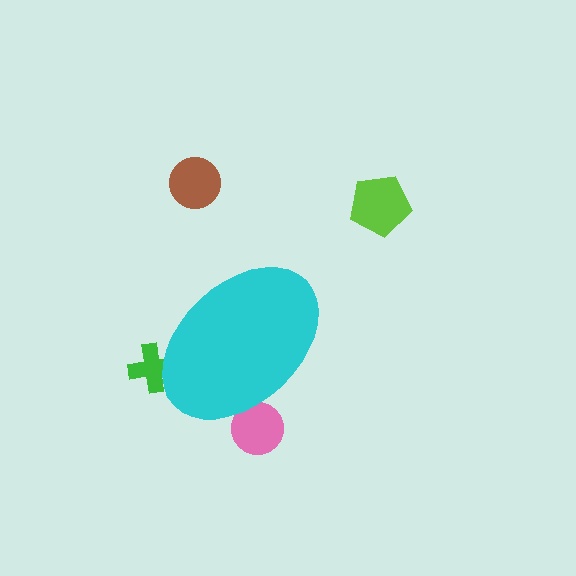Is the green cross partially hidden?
Yes, the green cross is partially hidden behind the cyan ellipse.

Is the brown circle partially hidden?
No, the brown circle is fully visible.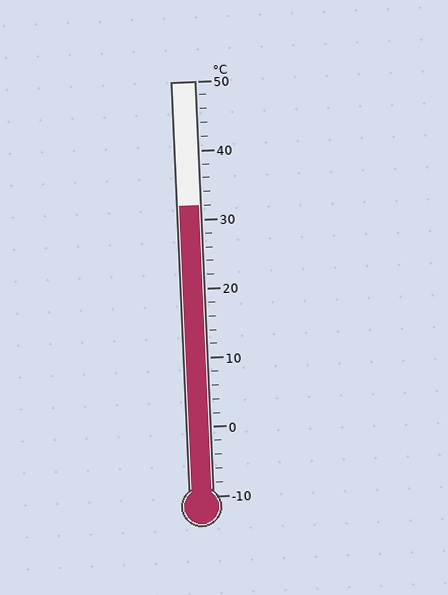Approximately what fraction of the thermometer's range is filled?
The thermometer is filled to approximately 70% of its range.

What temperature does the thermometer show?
The thermometer shows approximately 32°C.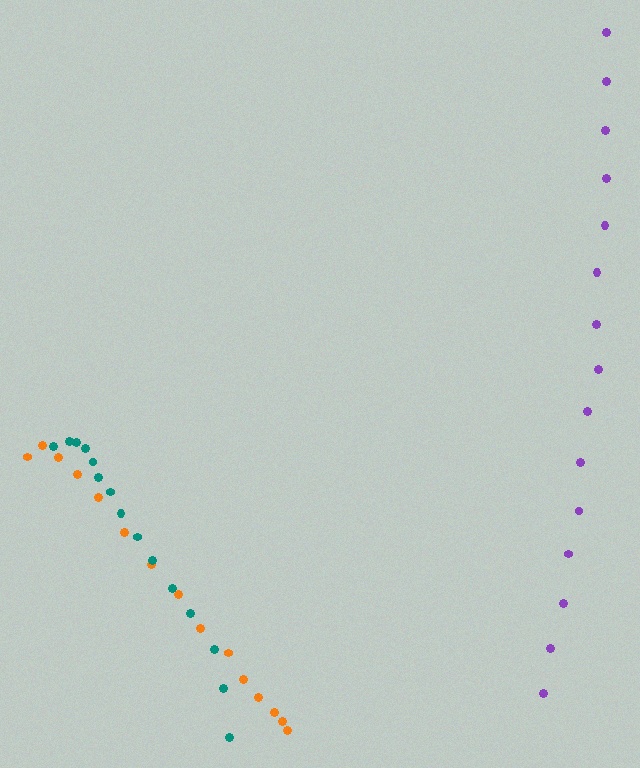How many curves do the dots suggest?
There are 3 distinct paths.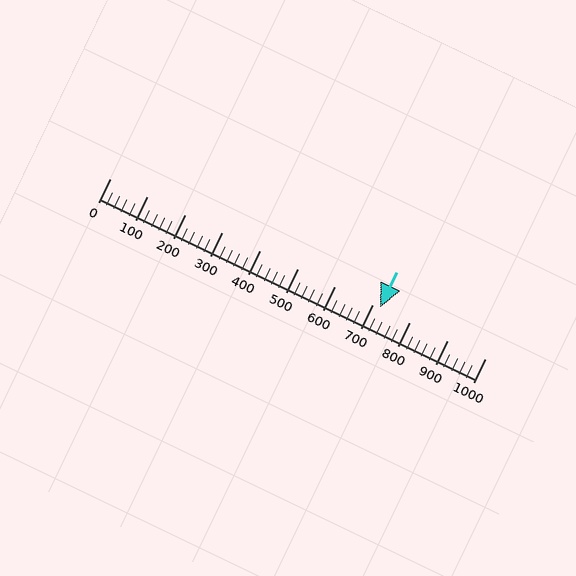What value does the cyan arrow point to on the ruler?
The cyan arrow points to approximately 720.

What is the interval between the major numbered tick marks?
The major tick marks are spaced 100 units apart.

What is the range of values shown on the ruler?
The ruler shows values from 0 to 1000.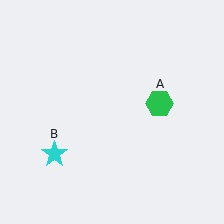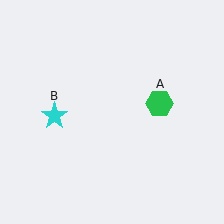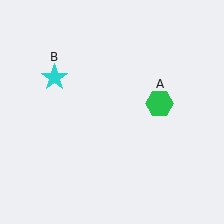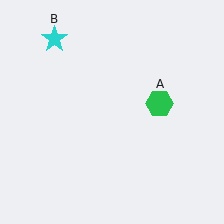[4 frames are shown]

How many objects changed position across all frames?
1 object changed position: cyan star (object B).